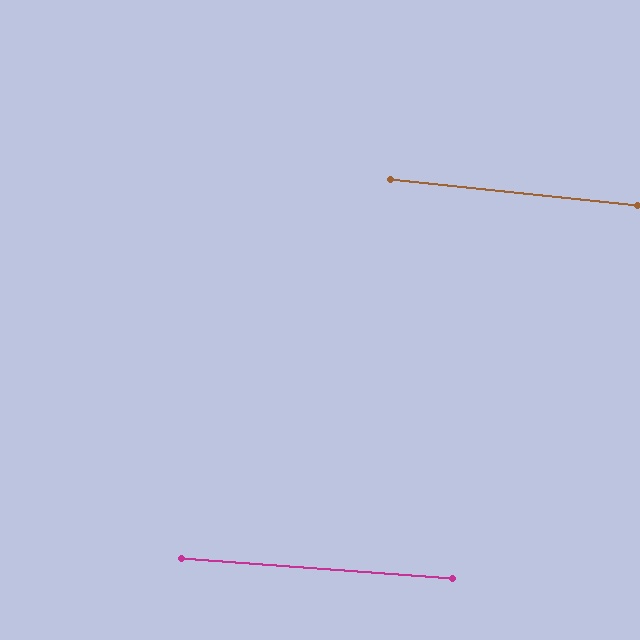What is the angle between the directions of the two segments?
Approximately 2 degrees.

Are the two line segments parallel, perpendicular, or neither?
Parallel — their directions differ by only 1.7°.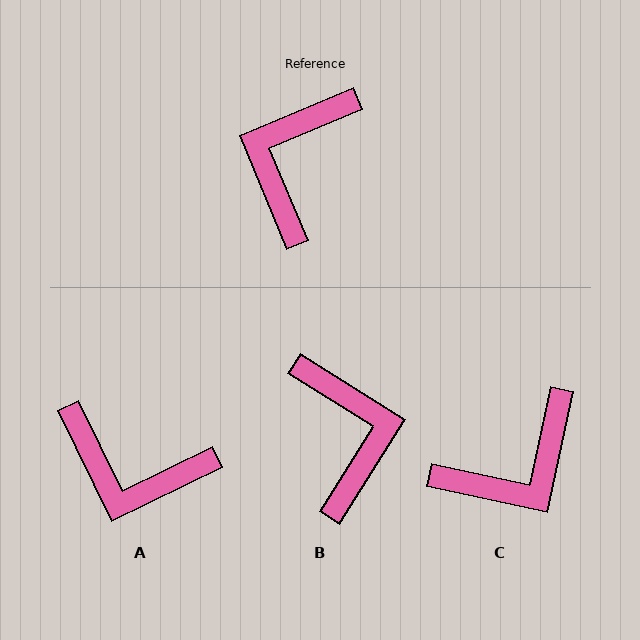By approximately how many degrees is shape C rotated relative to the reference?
Approximately 145 degrees counter-clockwise.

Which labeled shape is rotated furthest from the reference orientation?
C, about 145 degrees away.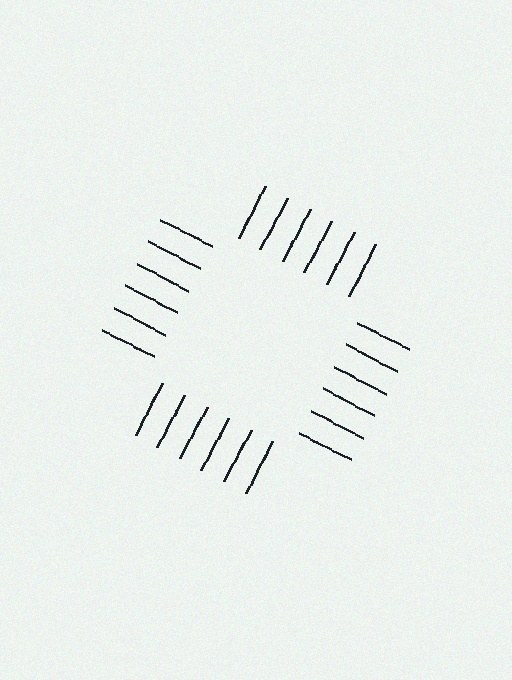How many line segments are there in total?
24 — 6 along each of the 4 edges.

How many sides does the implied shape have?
4 sides — the line-ends trace a square.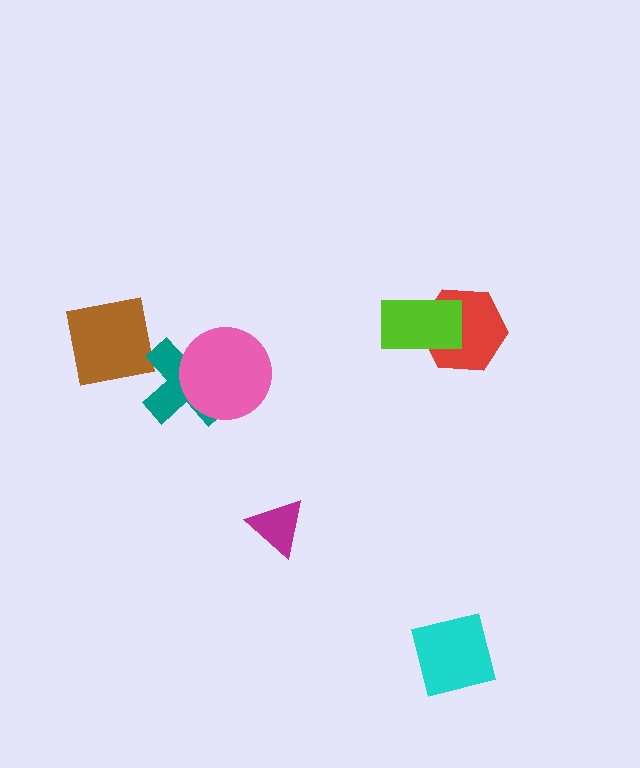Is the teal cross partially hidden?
Yes, it is partially covered by another shape.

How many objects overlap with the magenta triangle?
0 objects overlap with the magenta triangle.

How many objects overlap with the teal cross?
1 object overlaps with the teal cross.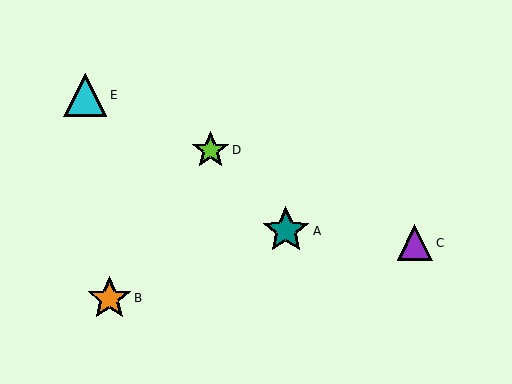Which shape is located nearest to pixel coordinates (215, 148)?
The lime star (labeled D) at (210, 150) is nearest to that location.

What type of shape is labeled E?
Shape E is a cyan triangle.